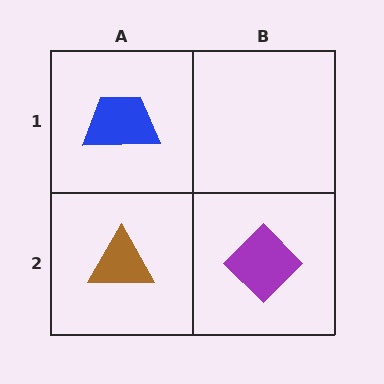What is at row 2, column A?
A brown triangle.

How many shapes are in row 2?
2 shapes.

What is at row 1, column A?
A blue trapezoid.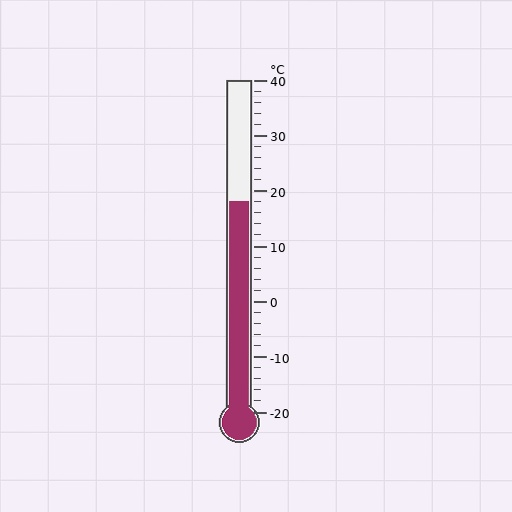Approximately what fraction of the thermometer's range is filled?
The thermometer is filled to approximately 65% of its range.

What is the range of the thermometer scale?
The thermometer scale ranges from -20°C to 40°C.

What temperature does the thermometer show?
The thermometer shows approximately 18°C.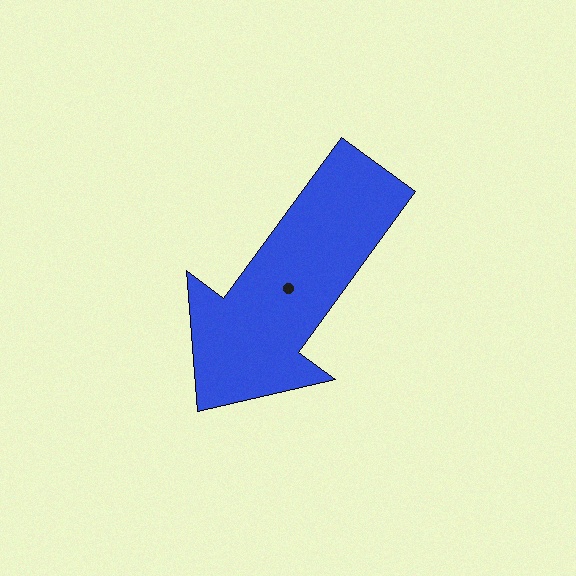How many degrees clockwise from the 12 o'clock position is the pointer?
Approximately 216 degrees.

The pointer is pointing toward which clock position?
Roughly 7 o'clock.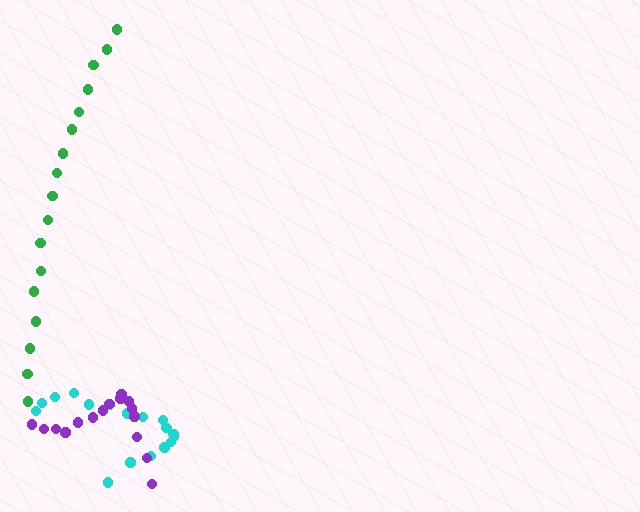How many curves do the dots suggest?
There are 3 distinct paths.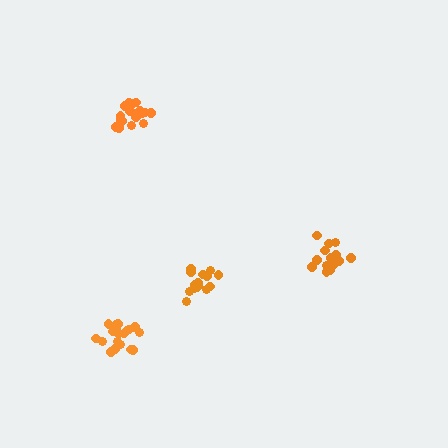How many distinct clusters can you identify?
There are 4 distinct clusters.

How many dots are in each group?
Group 1: 19 dots, Group 2: 19 dots, Group 3: 15 dots, Group 4: 16 dots (69 total).